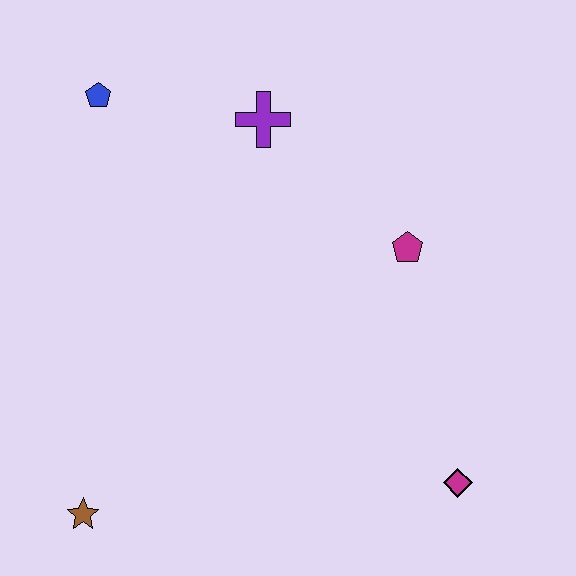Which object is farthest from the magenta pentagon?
The brown star is farthest from the magenta pentagon.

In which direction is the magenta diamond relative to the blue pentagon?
The magenta diamond is below the blue pentagon.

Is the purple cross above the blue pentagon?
No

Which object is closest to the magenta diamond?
The magenta pentagon is closest to the magenta diamond.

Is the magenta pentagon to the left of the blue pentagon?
No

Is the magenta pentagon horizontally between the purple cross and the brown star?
No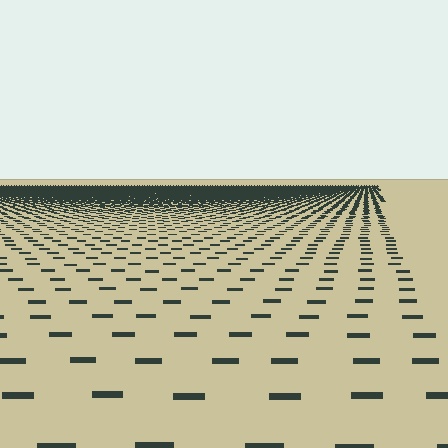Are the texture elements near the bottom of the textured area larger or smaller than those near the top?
Larger. Near the bottom, elements are closer to the viewer and appear at a bigger on-screen size.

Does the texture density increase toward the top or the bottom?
Density increases toward the top.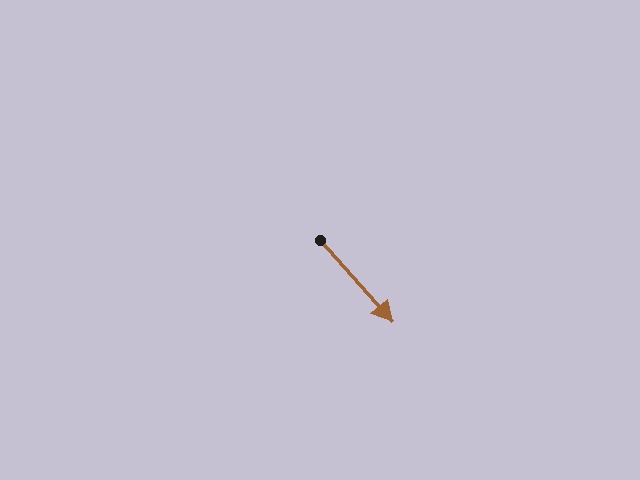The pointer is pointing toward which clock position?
Roughly 5 o'clock.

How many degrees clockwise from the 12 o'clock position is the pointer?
Approximately 138 degrees.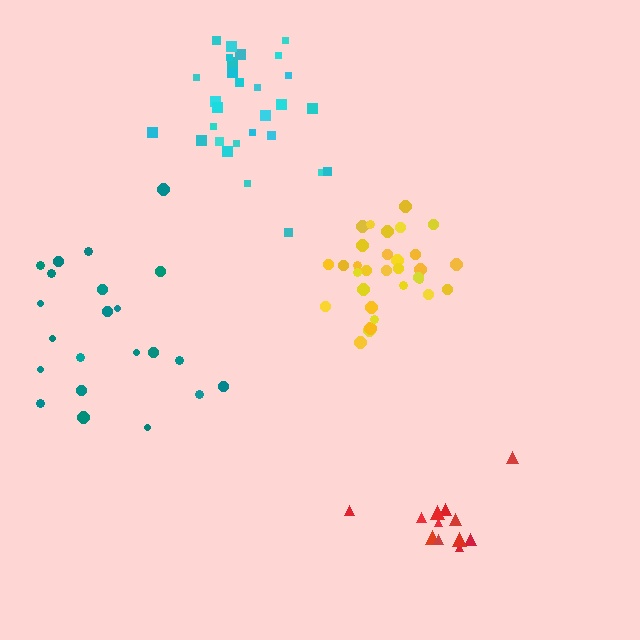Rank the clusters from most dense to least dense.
yellow, cyan, red, teal.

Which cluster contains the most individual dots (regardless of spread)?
Yellow (31).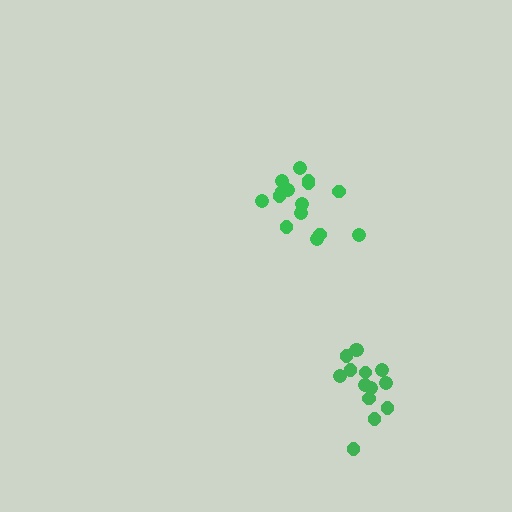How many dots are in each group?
Group 1: 14 dots, Group 2: 15 dots (29 total).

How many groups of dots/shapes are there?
There are 2 groups.